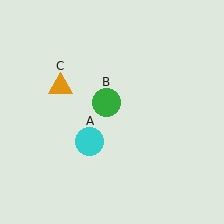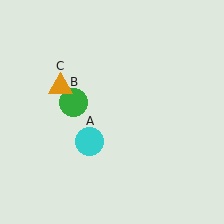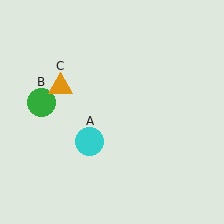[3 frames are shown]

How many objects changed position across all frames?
1 object changed position: green circle (object B).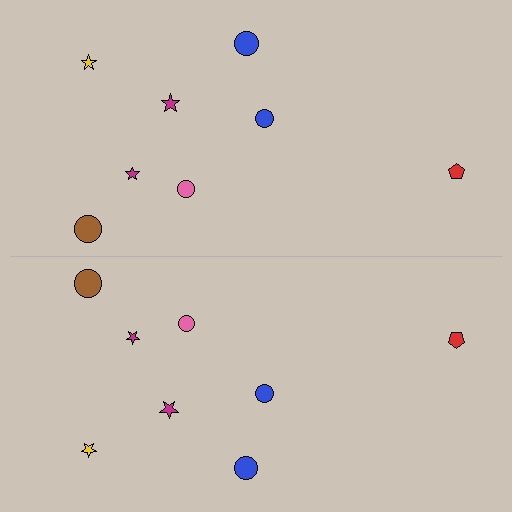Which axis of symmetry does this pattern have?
The pattern has a horizontal axis of symmetry running through the center of the image.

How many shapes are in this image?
There are 16 shapes in this image.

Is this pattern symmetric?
Yes, this pattern has bilateral (reflection) symmetry.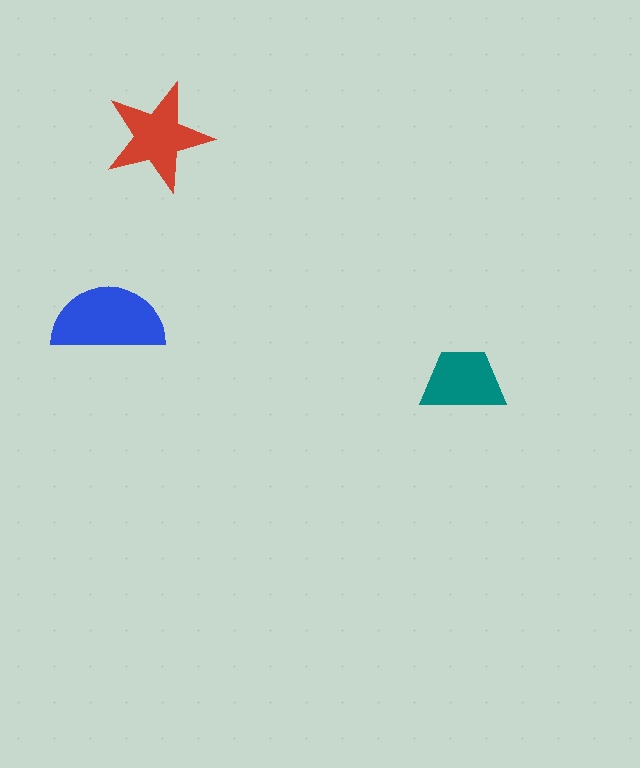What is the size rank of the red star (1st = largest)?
2nd.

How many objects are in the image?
There are 3 objects in the image.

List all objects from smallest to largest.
The teal trapezoid, the red star, the blue semicircle.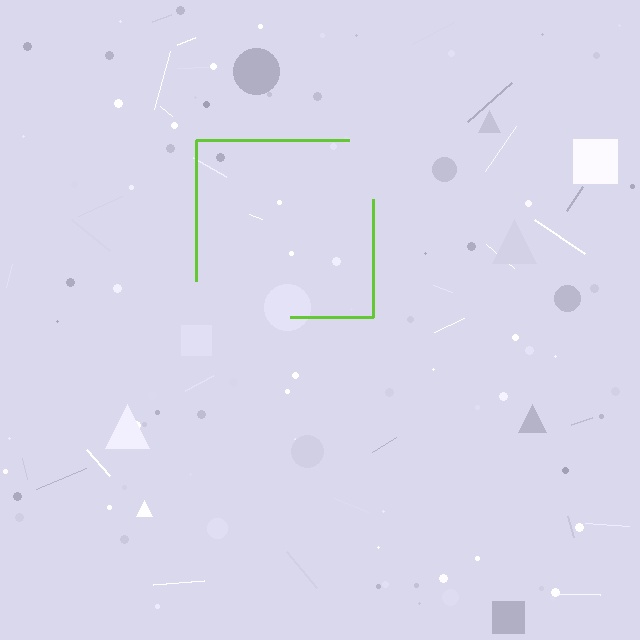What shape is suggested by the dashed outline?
The dashed outline suggests a square.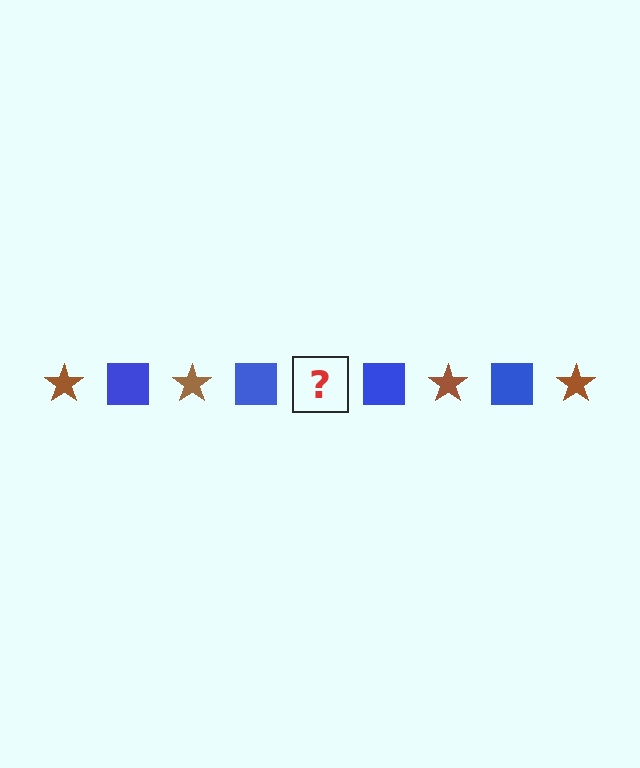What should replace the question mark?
The question mark should be replaced with a brown star.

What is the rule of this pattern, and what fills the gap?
The rule is that the pattern alternates between brown star and blue square. The gap should be filled with a brown star.